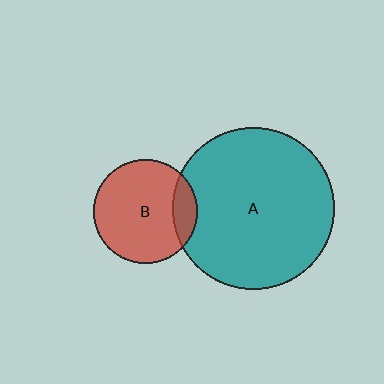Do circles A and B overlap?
Yes.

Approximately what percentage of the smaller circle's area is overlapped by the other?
Approximately 15%.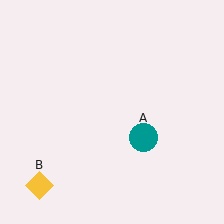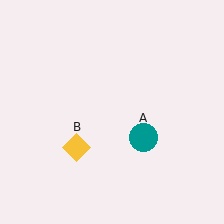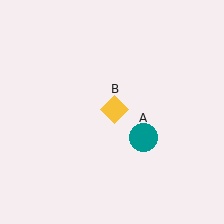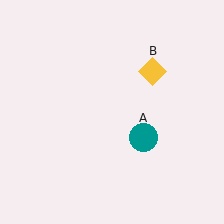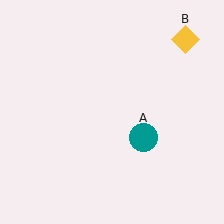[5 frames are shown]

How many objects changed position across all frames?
1 object changed position: yellow diamond (object B).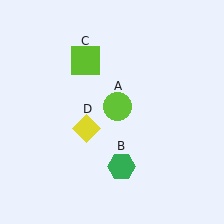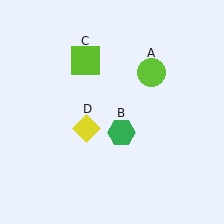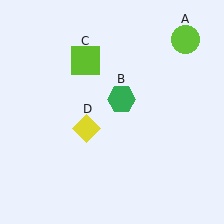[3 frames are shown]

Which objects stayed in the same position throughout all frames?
Lime square (object C) and yellow diamond (object D) remained stationary.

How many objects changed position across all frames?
2 objects changed position: lime circle (object A), green hexagon (object B).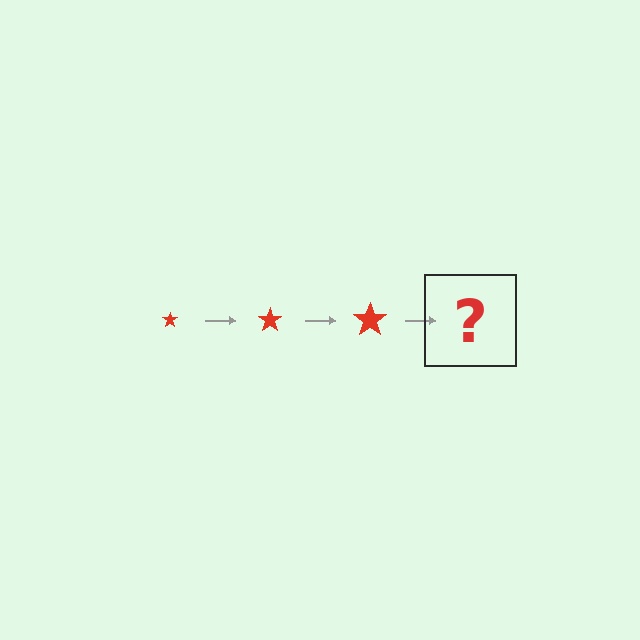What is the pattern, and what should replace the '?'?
The pattern is that the star gets progressively larger each step. The '?' should be a red star, larger than the previous one.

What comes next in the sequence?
The next element should be a red star, larger than the previous one.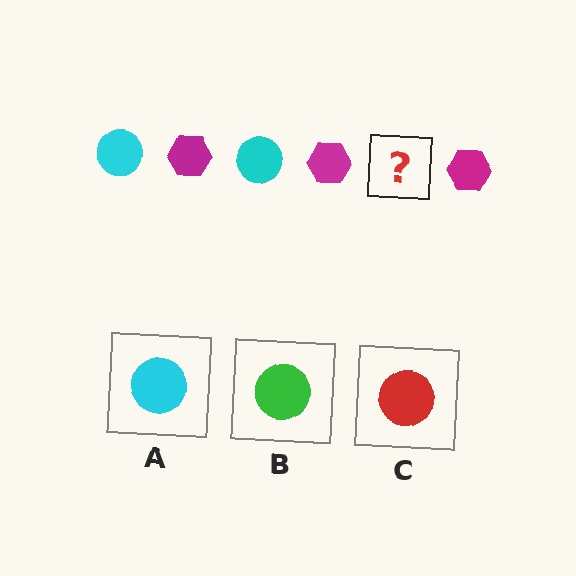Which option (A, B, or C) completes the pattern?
A.